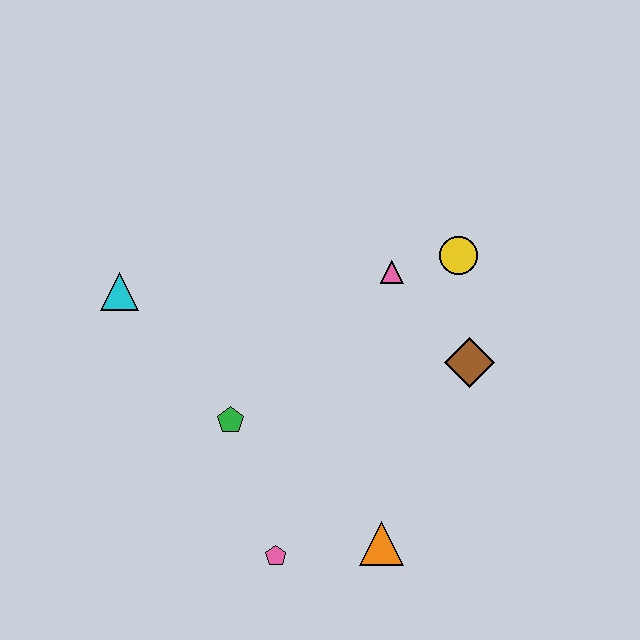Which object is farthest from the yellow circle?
The pink pentagon is farthest from the yellow circle.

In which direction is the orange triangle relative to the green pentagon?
The orange triangle is to the right of the green pentagon.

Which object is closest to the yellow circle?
The pink triangle is closest to the yellow circle.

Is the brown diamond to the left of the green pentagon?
No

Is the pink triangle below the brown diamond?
No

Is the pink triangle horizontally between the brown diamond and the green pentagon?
Yes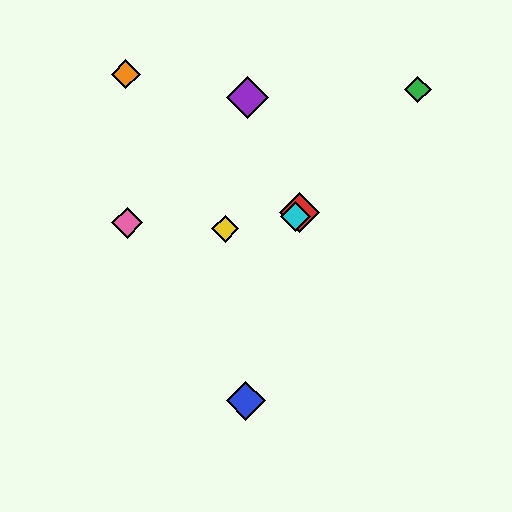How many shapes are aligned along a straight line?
3 shapes (the red diamond, the green diamond, the cyan diamond) are aligned along a straight line.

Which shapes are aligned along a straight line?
The red diamond, the green diamond, the cyan diamond are aligned along a straight line.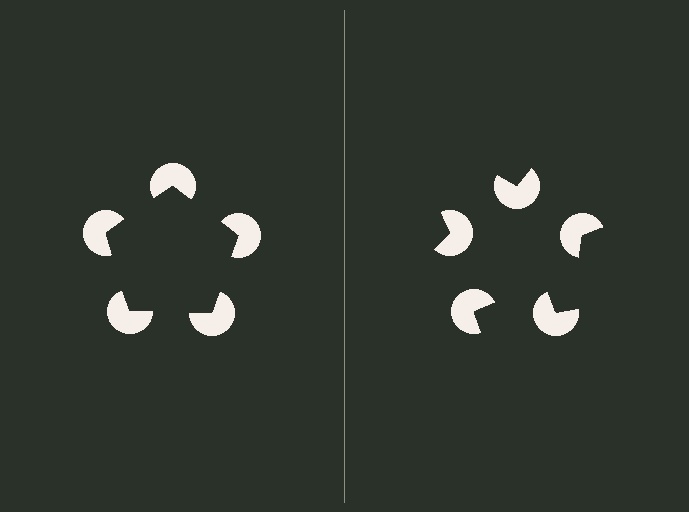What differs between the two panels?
The pac-man discs are positioned identically on both sides; only the wedge orientations differ. On the left they align to a pentagon; on the right they are misaligned.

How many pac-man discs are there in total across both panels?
10 — 5 on each side.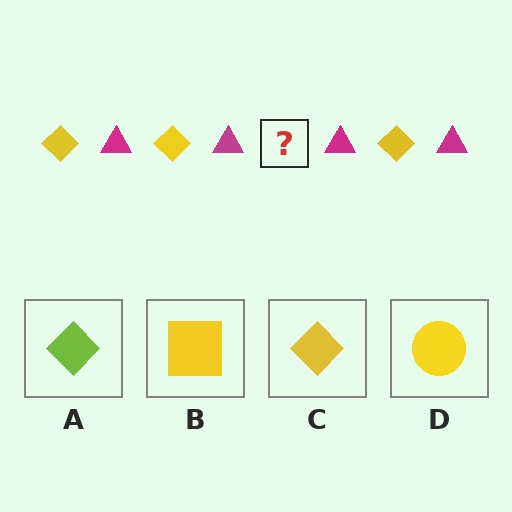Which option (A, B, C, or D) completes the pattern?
C.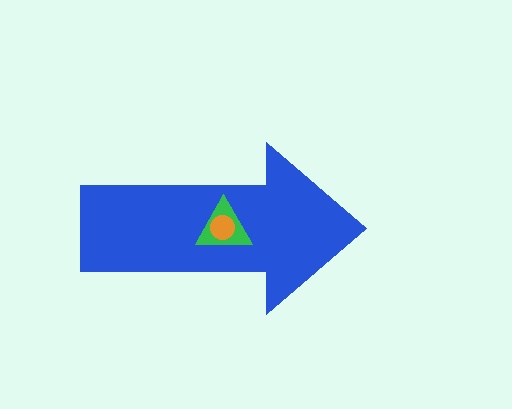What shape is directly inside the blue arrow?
The green triangle.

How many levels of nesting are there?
3.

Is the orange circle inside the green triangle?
Yes.